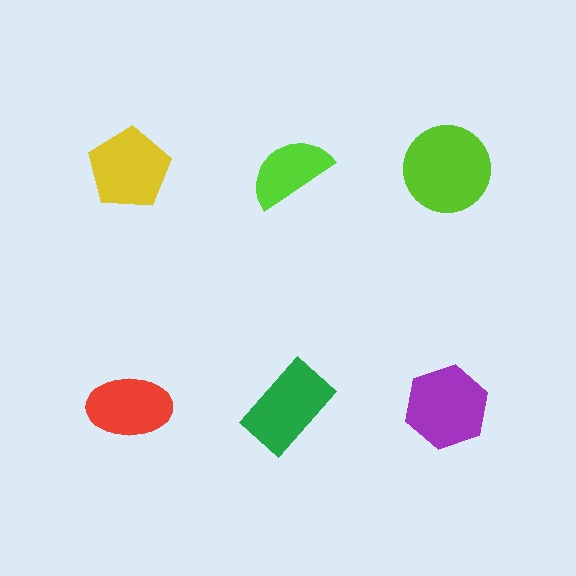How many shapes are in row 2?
3 shapes.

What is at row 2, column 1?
A red ellipse.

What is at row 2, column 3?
A purple hexagon.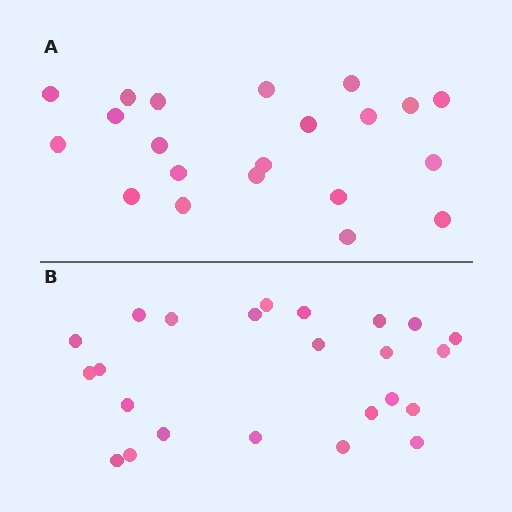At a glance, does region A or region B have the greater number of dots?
Region B (the bottom region) has more dots.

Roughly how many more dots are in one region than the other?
Region B has just a few more — roughly 2 or 3 more dots than region A.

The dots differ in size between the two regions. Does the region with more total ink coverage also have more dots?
No. Region A has more total ink coverage because its dots are larger, but region B actually contains more individual dots. Total area can be misleading — the number of items is what matters here.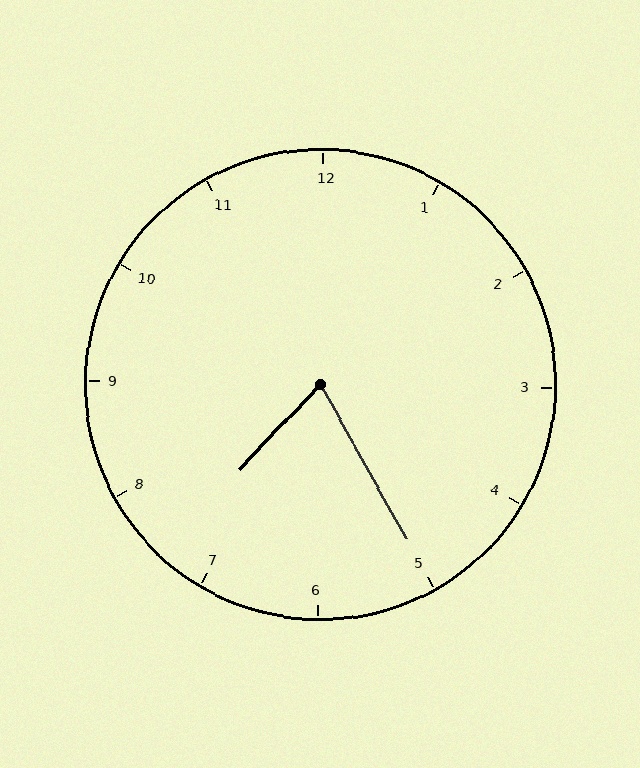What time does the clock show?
7:25.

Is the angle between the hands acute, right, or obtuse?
It is acute.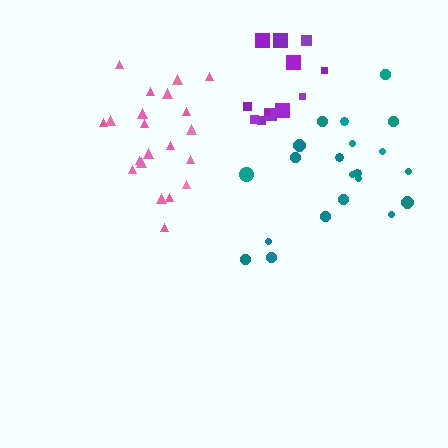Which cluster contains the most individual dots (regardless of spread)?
Pink (21).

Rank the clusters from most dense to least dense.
pink, purple, teal.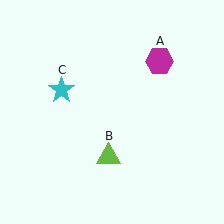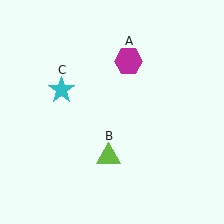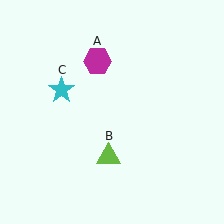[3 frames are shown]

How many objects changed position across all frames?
1 object changed position: magenta hexagon (object A).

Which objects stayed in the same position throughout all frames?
Lime triangle (object B) and cyan star (object C) remained stationary.